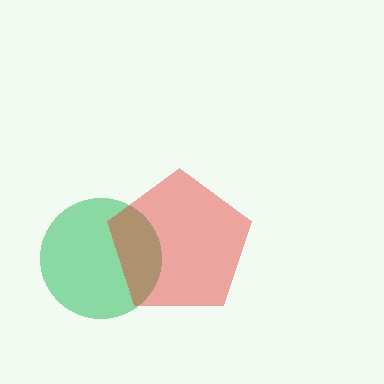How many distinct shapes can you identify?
There are 2 distinct shapes: a green circle, a red pentagon.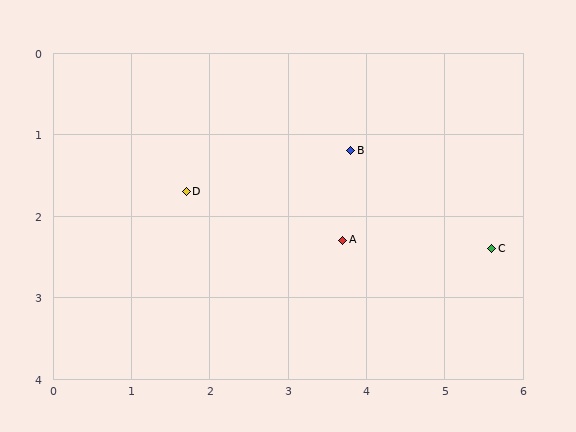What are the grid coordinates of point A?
Point A is at approximately (3.7, 2.3).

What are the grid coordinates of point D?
Point D is at approximately (1.7, 1.7).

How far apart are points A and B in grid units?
Points A and B are about 1.1 grid units apart.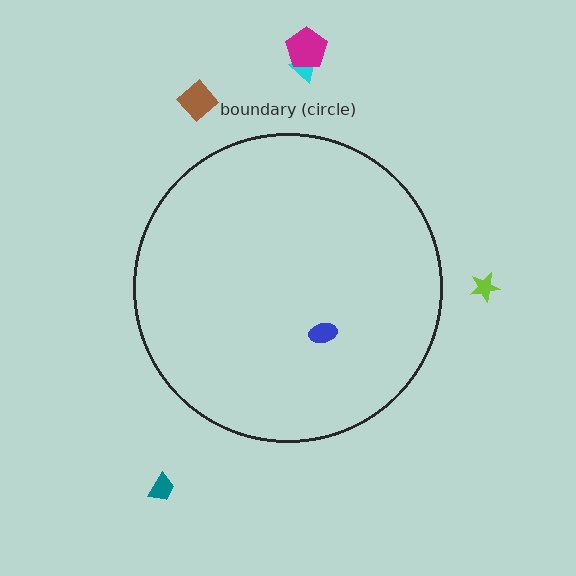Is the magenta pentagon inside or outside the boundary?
Outside.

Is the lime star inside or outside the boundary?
Outside.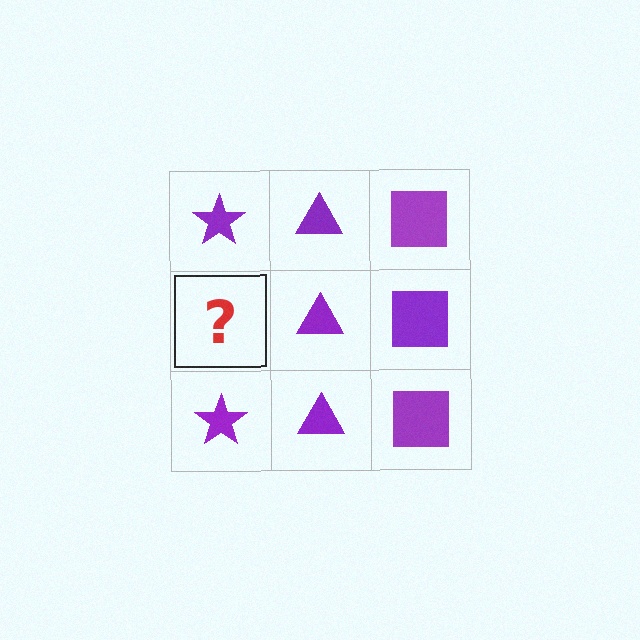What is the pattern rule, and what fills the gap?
The rule is that each column has a consistent shape. The gap should be filled with a purple star.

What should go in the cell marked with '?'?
The missing cell should contain a purple star.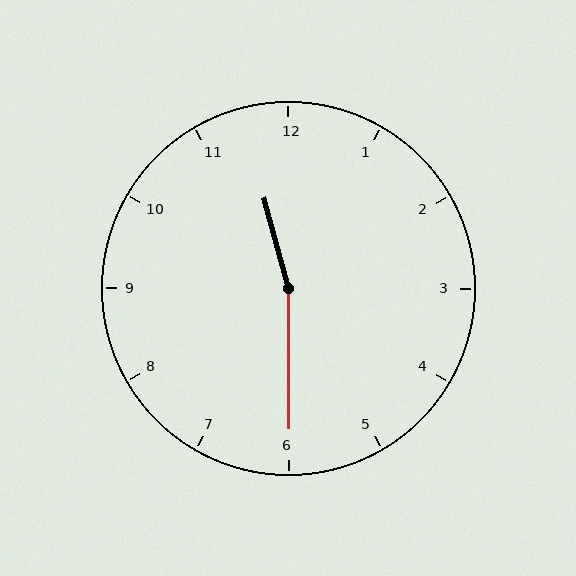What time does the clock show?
11:30.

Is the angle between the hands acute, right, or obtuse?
It is obtuse.